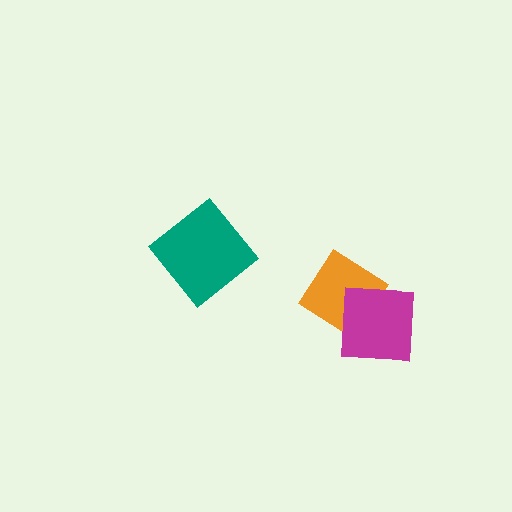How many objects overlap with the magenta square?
1 object overlaps with the magenta square.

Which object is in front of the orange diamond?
The magenta square is in front of the orange diamond.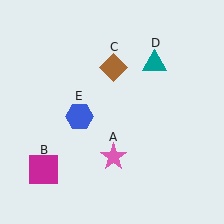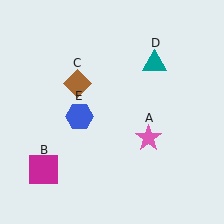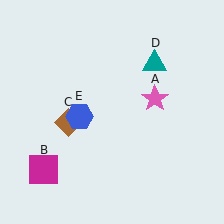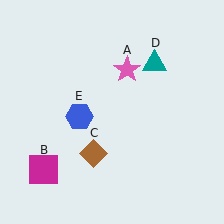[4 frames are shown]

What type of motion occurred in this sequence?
The pink star (object A), brown diamond (object C) rotated counterclockwise around the center of the scene.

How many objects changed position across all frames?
2 objects changed position: pink star (object A), brown diamond (object C).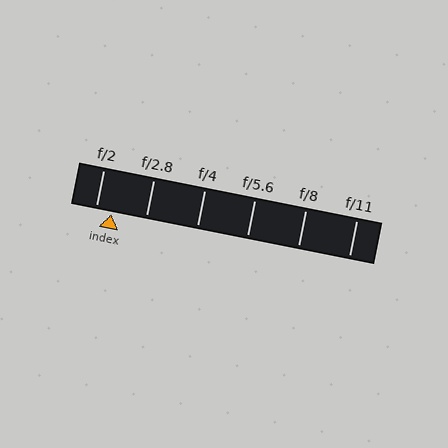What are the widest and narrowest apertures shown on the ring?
The widest aperture shown is f/2 and the narrowest is f/11.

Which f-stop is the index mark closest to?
The index mark is closest to f/2.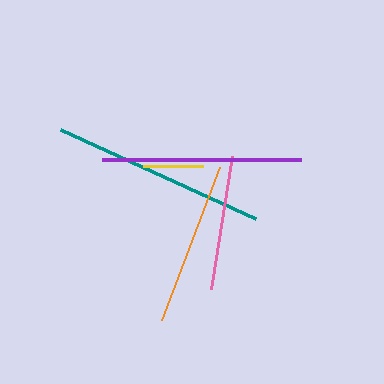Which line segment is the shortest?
The yellow line is the shortest at approximately 60 pixels.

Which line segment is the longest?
The teal line is the longest at approximately 215 pixels.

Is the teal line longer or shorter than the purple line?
The teal line is longer than the purple line.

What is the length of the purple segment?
The purple segment is approximately 200 pixels long.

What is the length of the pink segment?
The pink segment is approximately 135 pixels long.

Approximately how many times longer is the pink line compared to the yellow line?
The pink line is approximately 2.2 times the length of the yellow line.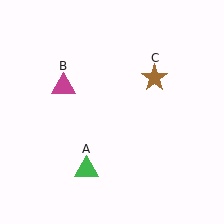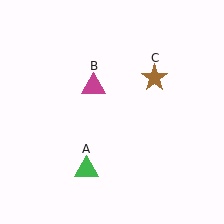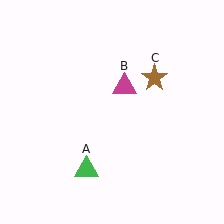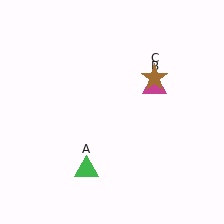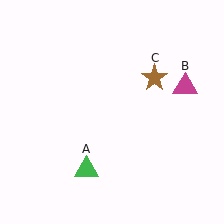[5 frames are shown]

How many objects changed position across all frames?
1 object changed position: magenta triangle (object B).